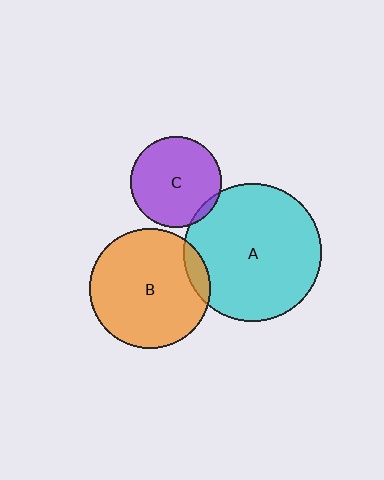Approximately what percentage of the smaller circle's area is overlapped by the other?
Approximately 10%.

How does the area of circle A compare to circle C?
Approximately 2.3 times.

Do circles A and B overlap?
Yes.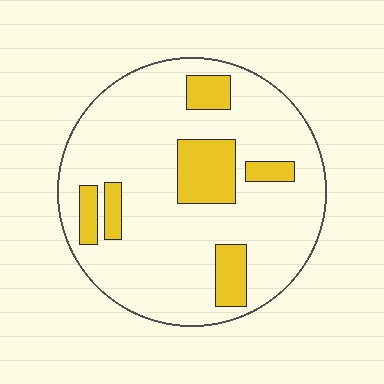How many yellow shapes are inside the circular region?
6.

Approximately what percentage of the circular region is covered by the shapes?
Approximately 20%.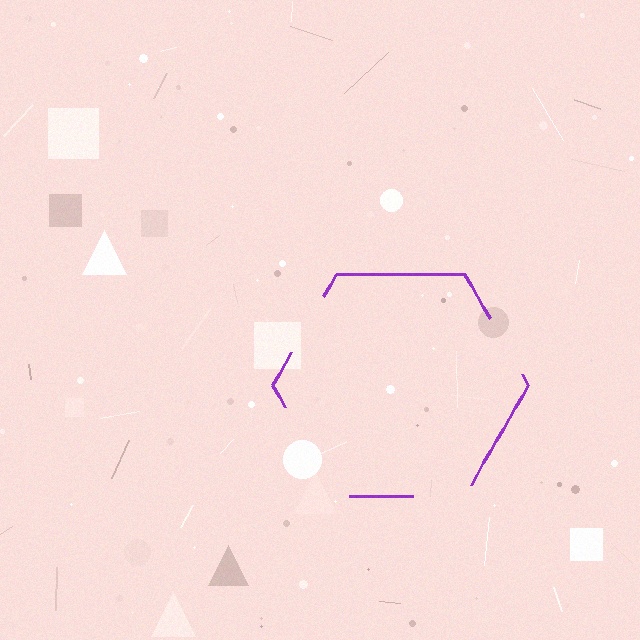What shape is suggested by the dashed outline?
The dashed outline suggests a hexagon.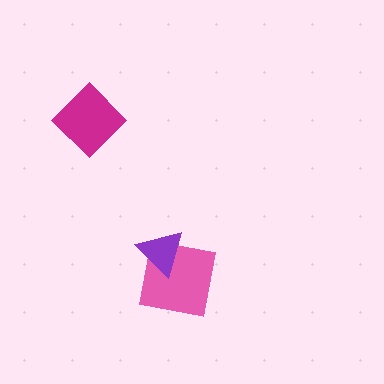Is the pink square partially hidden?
Yes, it is partially covered by another shape.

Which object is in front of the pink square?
The purple triangle is in front of the pink square.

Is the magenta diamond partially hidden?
No, no other shape covers it.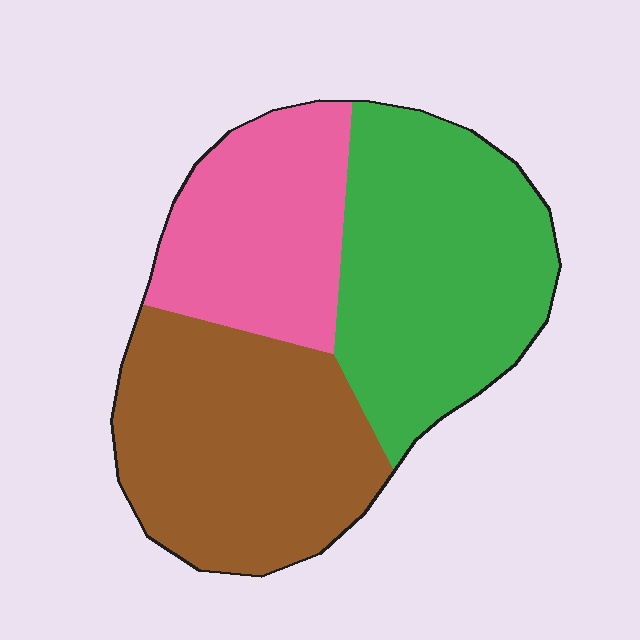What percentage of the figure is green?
Green takes up about three eighths (3/8) of the figure.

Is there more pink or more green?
Green.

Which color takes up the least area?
Pink, at roughly 25%.